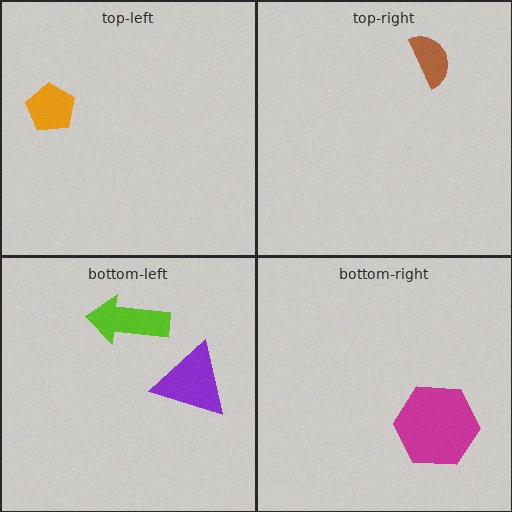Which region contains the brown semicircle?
The top-right region.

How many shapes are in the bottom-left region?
2.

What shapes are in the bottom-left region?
The purple triangle, the lime arrow.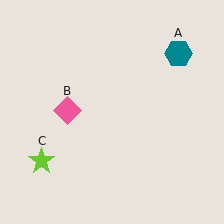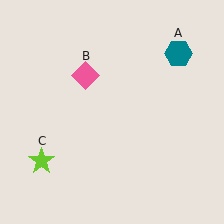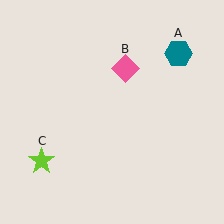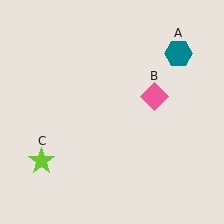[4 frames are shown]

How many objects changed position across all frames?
1 object changed position: pink diamond (object B).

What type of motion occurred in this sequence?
The pink diamond (object B) rotated clockwise around the center of the scene.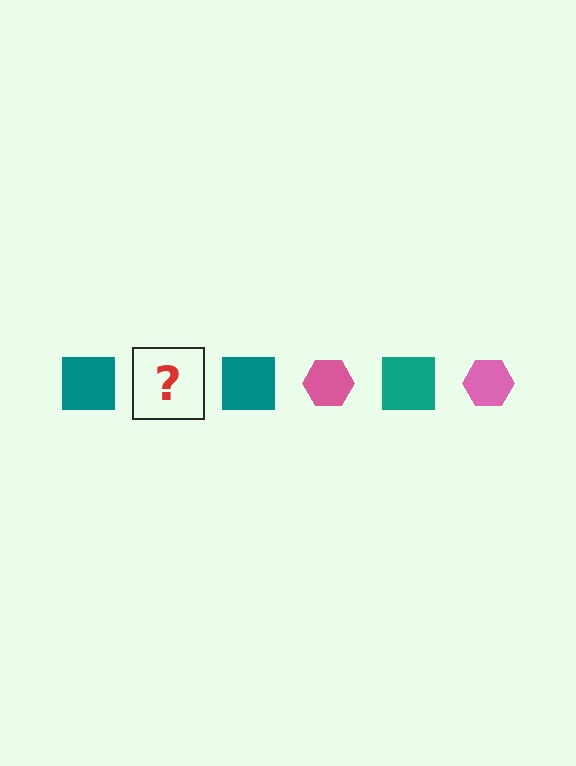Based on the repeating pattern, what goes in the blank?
The blank should be a pink hexagon.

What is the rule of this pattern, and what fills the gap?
The rule is that the pattern alternates between teal square and pink hexagon. The gap should be filled with a pink hexagon.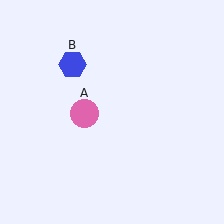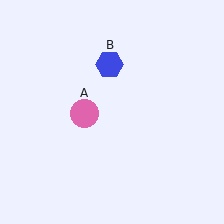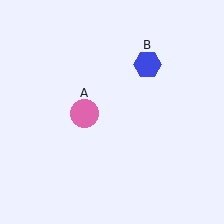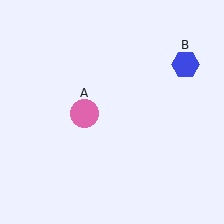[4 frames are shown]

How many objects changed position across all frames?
1 object changed position: blue hexagon (object B).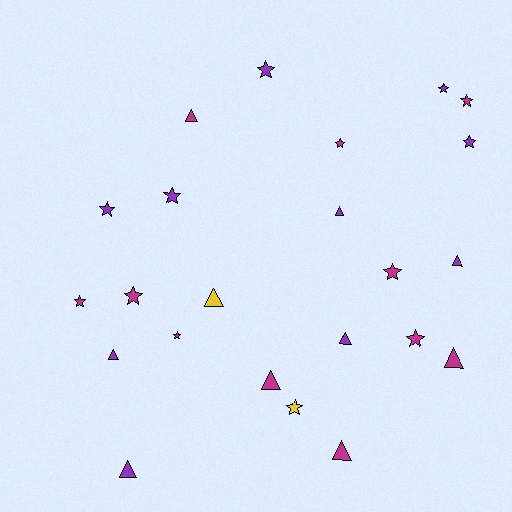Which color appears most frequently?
Magenta, with 11 objects.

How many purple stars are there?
There are 5 purple stars.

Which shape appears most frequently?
Star, with 13 objects.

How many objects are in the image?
There are 23 objects.